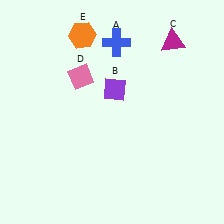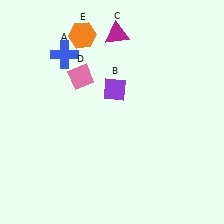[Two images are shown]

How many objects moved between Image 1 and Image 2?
2 objects moved between the two images.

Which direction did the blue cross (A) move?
The blue cross (A) moved left.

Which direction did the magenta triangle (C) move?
The magenta triangle (C) moved left.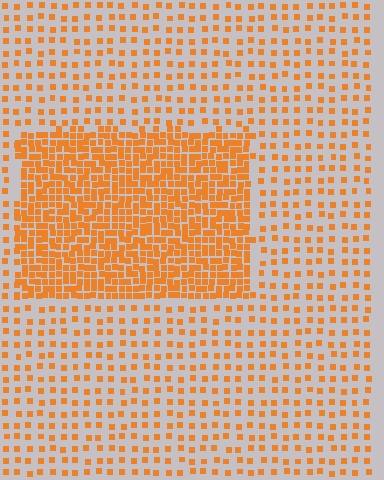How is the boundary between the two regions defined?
The boundary is defined by a change in element density (approximately 2.8x ratio). All elements are the same color, size, and shape.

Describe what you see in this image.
The image contains small orange elements arranged at two different densities. A rectangle-shaped region is visible where the elements are more densely packed than the surrounding area.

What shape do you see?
I see a rectangle.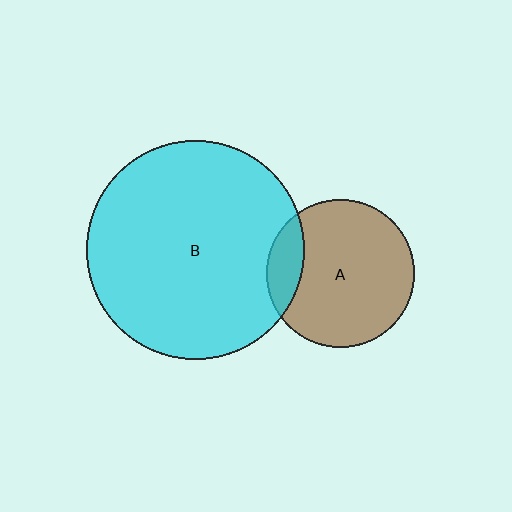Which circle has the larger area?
Circle B (cyan).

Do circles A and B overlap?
Yes.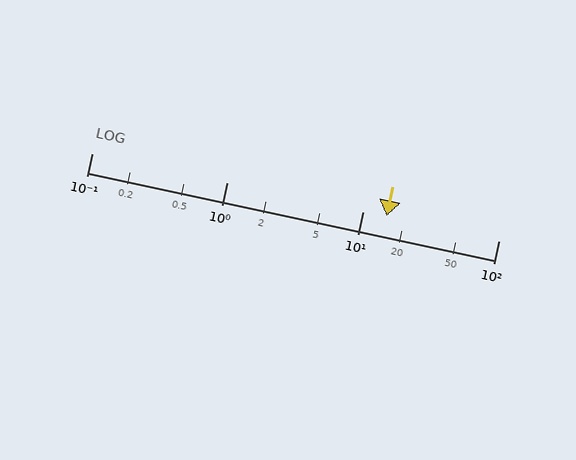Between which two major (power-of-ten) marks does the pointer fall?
The pointer is between 10 and 100.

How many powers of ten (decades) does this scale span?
The scale spans 3 decades, from 0.1 to 100.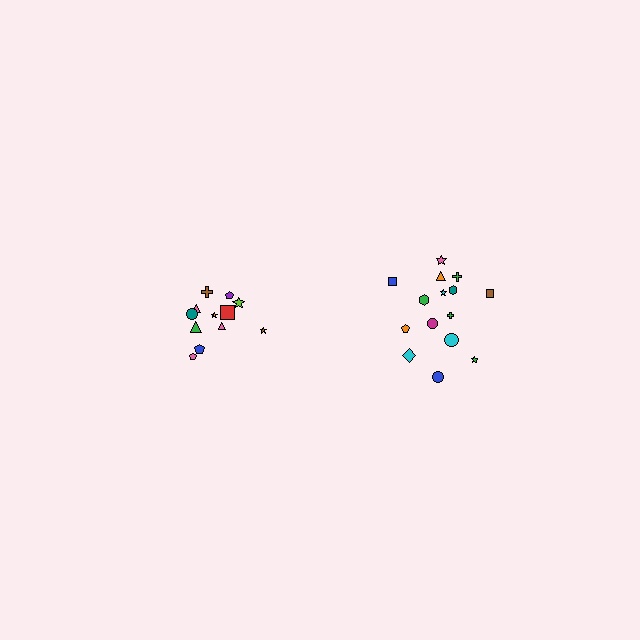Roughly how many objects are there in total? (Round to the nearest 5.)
Roughly 25 objects in total.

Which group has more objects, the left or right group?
The right group.